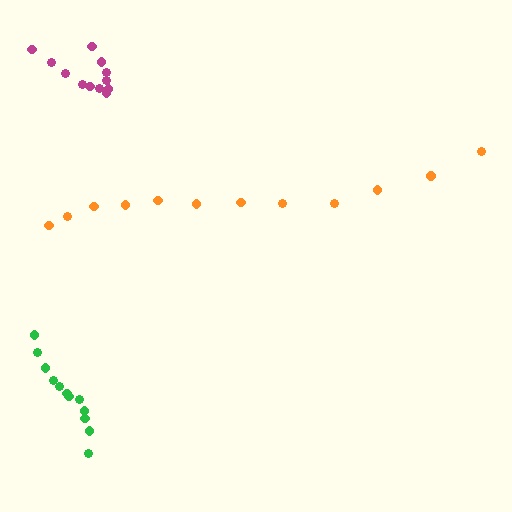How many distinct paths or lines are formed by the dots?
There are 3 distinct paths.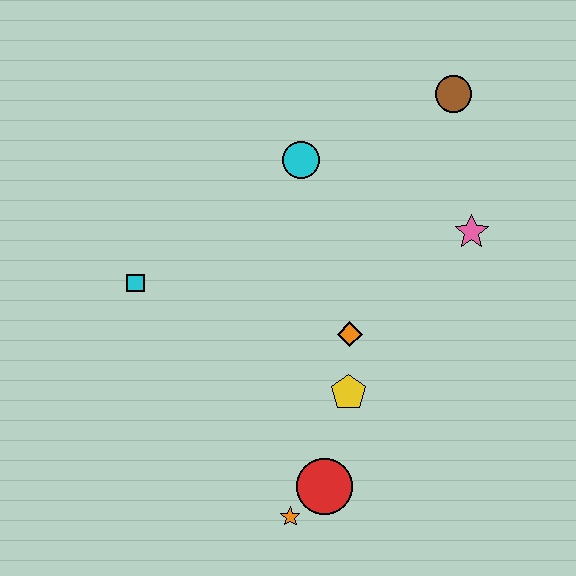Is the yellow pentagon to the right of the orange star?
Yes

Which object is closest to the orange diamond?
The yellow pentagon is closest to the orange diamond.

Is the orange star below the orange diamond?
Yes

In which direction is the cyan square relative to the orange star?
The cyan square is above the orange star.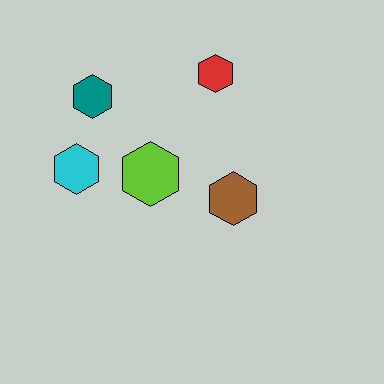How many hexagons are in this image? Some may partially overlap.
There are 5 hexagons.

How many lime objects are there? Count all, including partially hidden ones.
There is 1 lime object.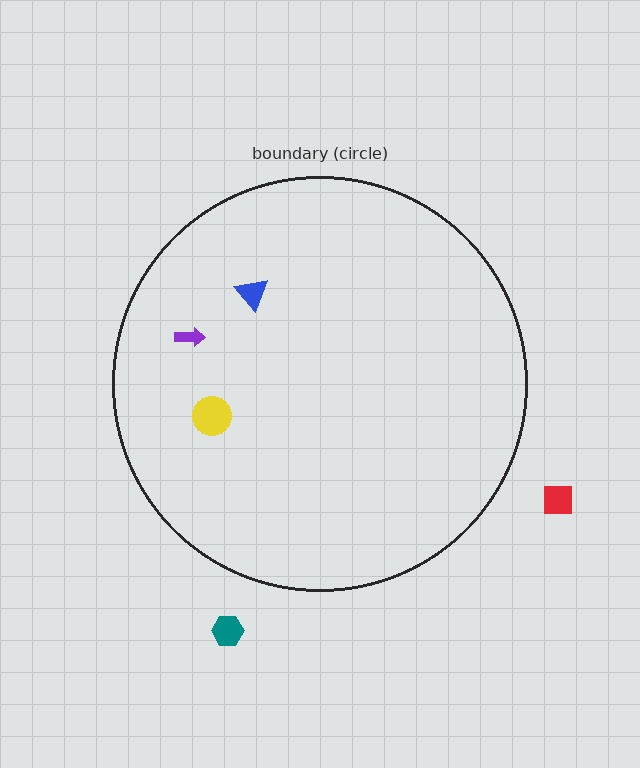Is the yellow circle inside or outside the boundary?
Inside.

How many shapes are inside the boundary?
3 inside, 2 outside.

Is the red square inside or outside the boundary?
Outside.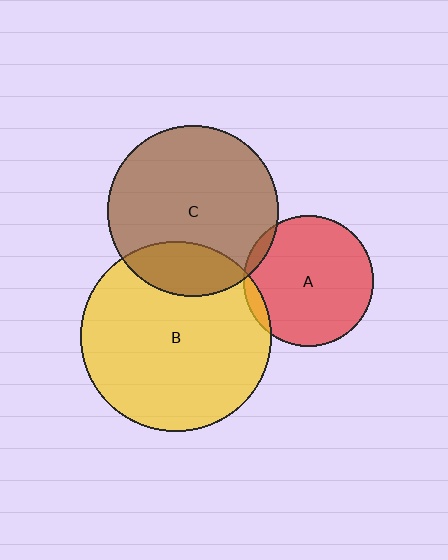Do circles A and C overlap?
Yes.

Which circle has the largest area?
Circle B (yellow).